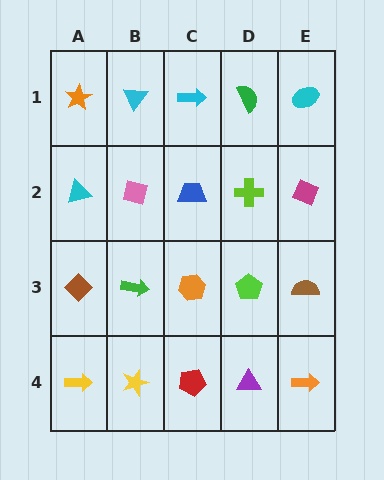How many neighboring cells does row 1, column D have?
3.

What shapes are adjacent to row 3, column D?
A lime cross (row 2, column D), a purple triangle (row 4, column D), an orange hexagon (row 3, column C), a brown semicircle (row 3, column E).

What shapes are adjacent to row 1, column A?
A cyan triangle (row 2, column A), a cyan triangle (row 1, column B).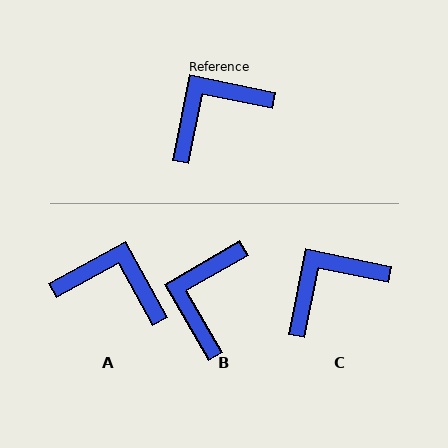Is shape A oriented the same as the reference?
No, it is off by about 50 degrees.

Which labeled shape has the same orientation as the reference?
C.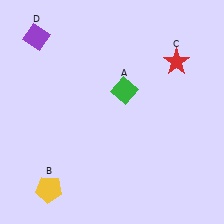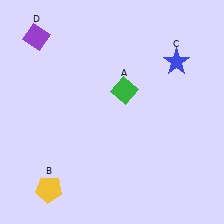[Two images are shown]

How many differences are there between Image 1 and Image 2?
There is 1 difference between the two images.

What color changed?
The star (C) changed from red in Image 1 to blue in Image 2.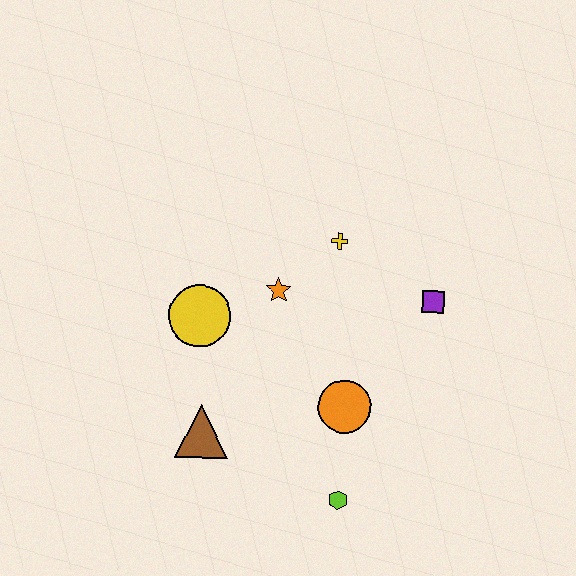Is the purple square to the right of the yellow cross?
Yes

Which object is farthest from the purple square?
The brown triangle is farthest from the purple square.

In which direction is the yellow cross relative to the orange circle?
The yellow cross is above the orange circle.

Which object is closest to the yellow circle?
The orange star is closest to the yellow circle.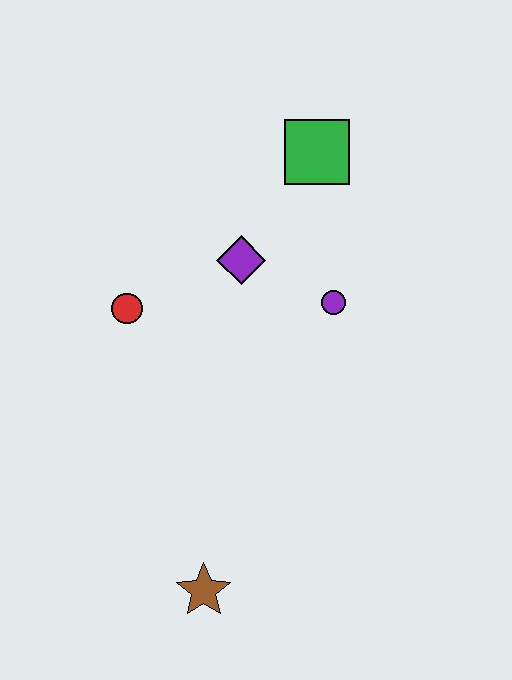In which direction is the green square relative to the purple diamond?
The green square is above the purple diamond.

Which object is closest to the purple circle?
The purple diamond is closest to the purple circle.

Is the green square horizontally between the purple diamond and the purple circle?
Yes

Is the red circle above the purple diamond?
No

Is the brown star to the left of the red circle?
No